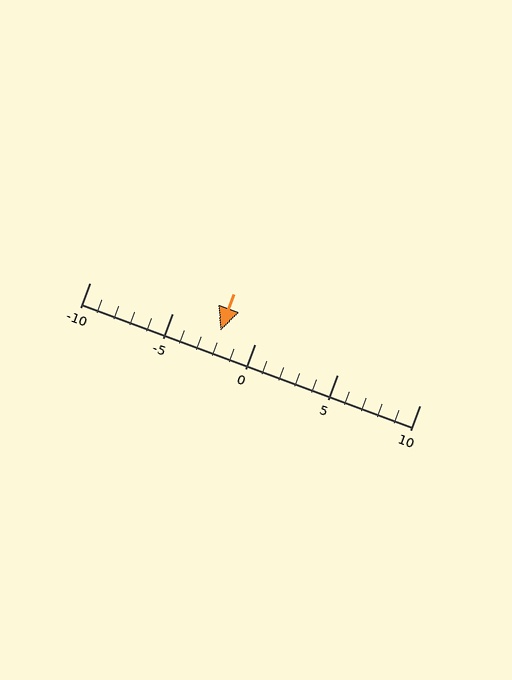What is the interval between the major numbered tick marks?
The major tick marks are spaced 5 units apart.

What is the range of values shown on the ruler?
The ruler shows values from -10 to 10.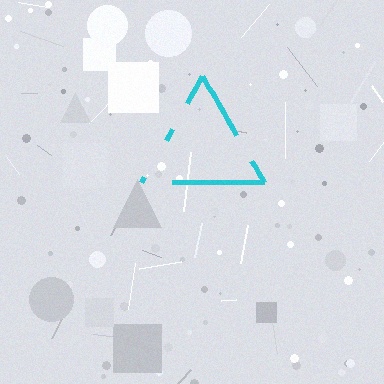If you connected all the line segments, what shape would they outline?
They would outline a triangle.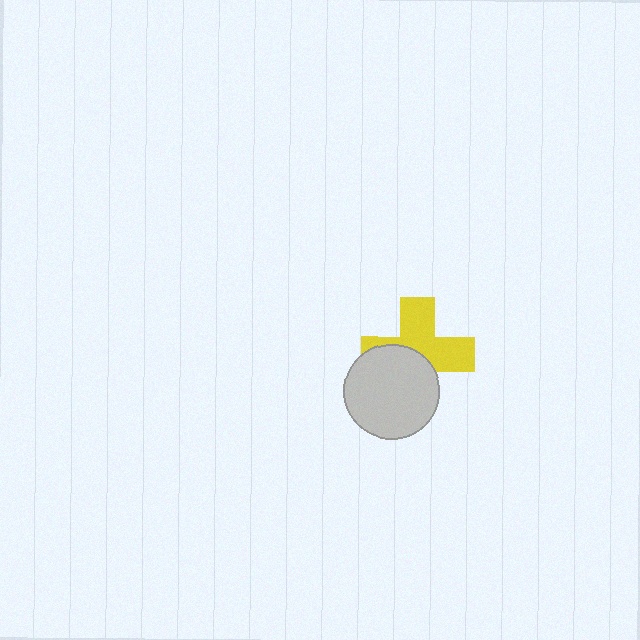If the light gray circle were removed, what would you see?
You would see the complete yellow cross.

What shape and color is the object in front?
The object in front is a light gray circle.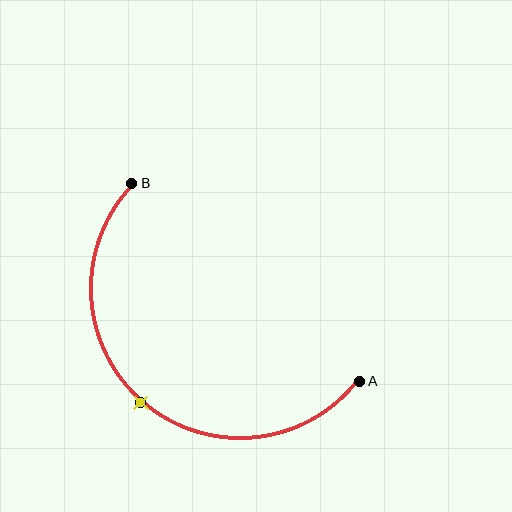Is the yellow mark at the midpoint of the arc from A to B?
Yes. The yellow mark lies on the arc at equal arc-length from both A and B — it is the arc midpoint.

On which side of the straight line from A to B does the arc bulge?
The arc bulges below and to the left of the straight line connecting A and B.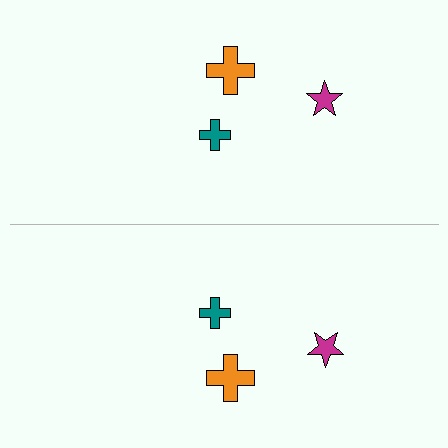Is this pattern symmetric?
Yes, this pattern has bilateral (reflection) symmetry.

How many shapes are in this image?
There are 6 shapes in this image.